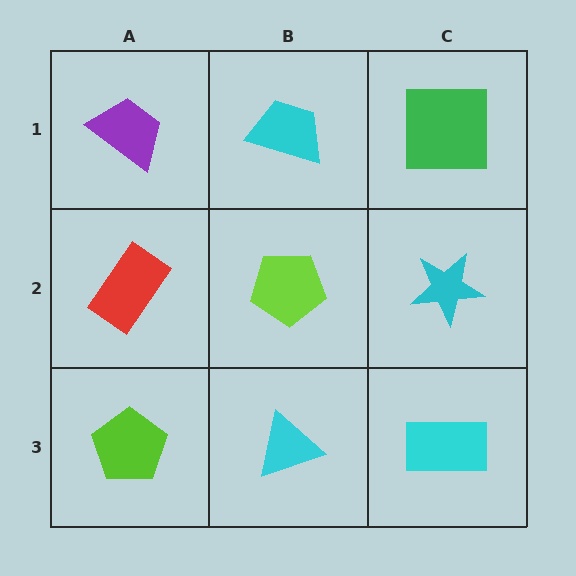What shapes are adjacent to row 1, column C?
A cyan star (row 2, column C), a cyan trapezoid (row 1, column B).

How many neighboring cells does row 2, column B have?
4.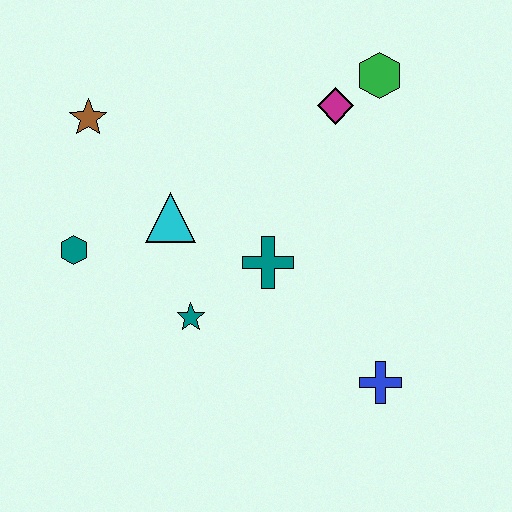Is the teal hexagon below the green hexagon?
Yes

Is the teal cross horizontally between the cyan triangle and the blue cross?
Yes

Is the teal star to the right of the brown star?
Yes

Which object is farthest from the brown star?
The blue cross is farthest from the brown star.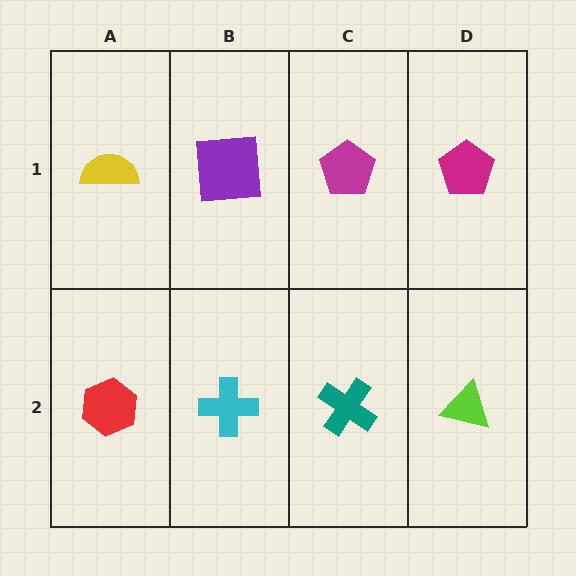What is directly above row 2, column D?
A magenta pentagon.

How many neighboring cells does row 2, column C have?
3.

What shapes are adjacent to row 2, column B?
A purple square (row 1, column B), a red hexagon (row 2, column A), a teal cross (row 2, column C).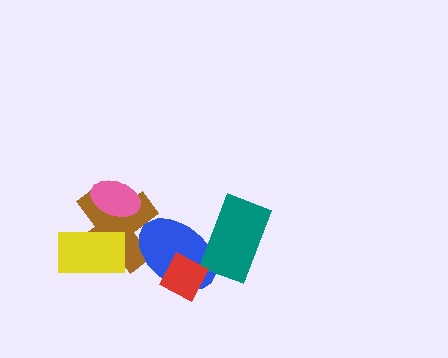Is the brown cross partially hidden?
Yes, it is partially covered by another shape.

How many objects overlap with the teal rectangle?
1 object overlaps with the teal rectangle.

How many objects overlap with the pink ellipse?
1 object overlaps with the pink ellipse.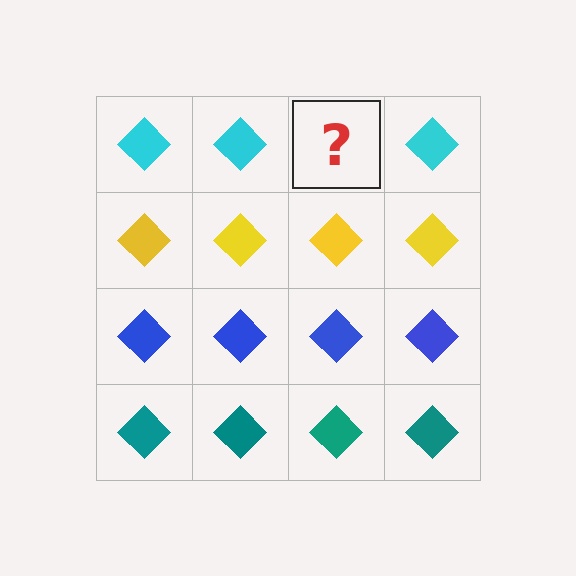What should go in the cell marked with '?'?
The missing cell should contain a cyan diamond.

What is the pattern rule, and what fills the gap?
The rule is that each row has a consistent color. The gap should be filled with a cyan diamond.